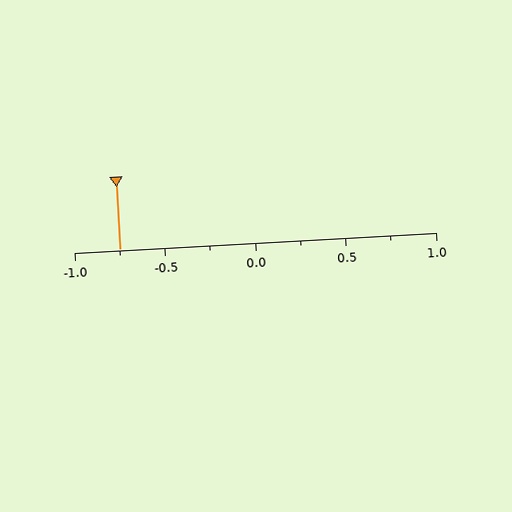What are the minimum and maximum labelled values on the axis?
The axis runs from -1.0 to 1.0.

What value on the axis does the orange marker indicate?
The marker indicates approximately -0.75.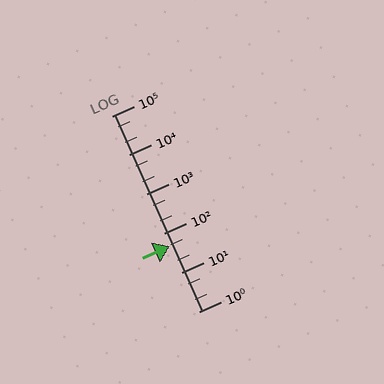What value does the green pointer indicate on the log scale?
The pointer indicates approximately 47.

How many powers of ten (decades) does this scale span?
The scale spans 5 decades, from 1 to 100000.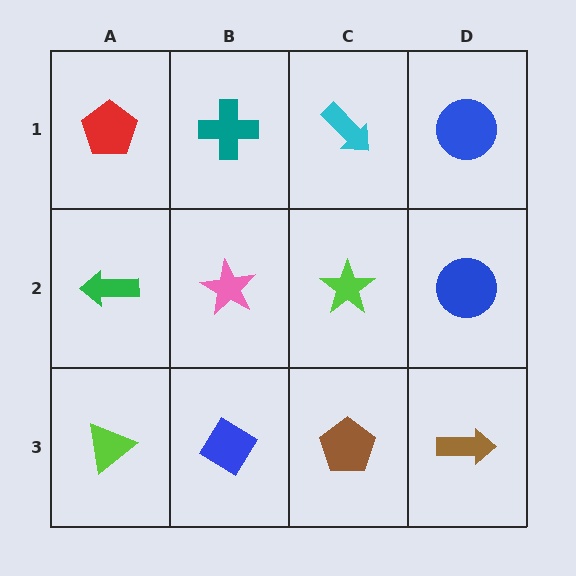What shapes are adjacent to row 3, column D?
A blue circle (row 2, column D), a brown pentagon (row 3, column C).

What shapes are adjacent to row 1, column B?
A pink star (row 2, column B), a red pentagon (row 1, column A), a cyan arrow (row 1, column C).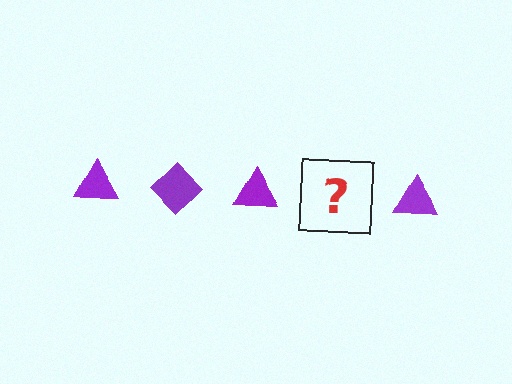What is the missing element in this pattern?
The missing element is a purple diamond.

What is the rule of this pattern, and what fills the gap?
The rule is that the pattern cycles through triangle, diamond shapes in purple. The gap should be filled with a purple diamond.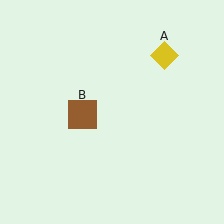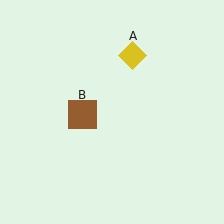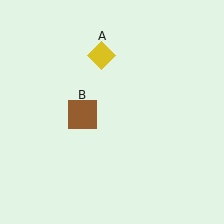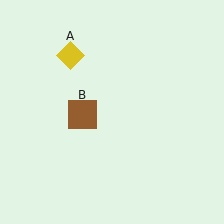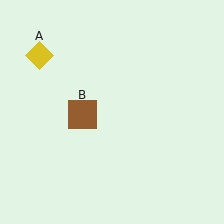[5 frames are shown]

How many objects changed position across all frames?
1 object changed position: yellow diamond (object A).